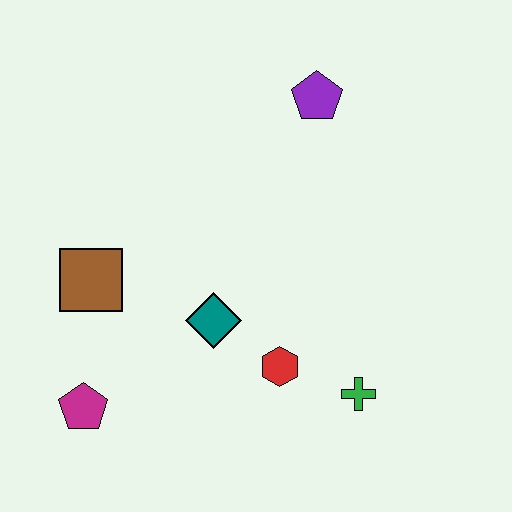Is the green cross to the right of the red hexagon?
Yes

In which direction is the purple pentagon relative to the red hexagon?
The purple pentagon is above the red hexagon.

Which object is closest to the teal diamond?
The red hexagon is closest to the teal diamond.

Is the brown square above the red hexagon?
Yes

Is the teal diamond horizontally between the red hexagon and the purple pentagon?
No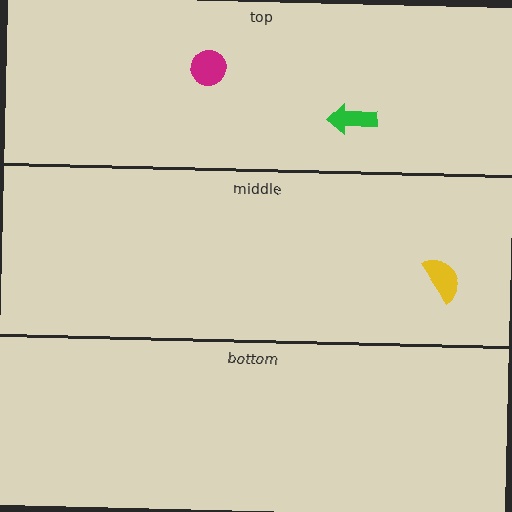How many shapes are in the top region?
2.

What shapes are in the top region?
The green arrow, the magenta circle.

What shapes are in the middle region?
The yellow semicircle.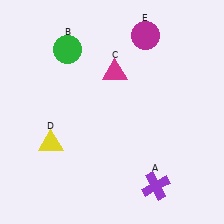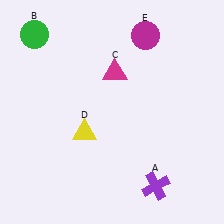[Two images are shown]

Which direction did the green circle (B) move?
The green circle (B) moved left.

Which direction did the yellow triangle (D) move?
The yellow triangle (D) moved right.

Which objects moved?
The objects that moved are: the green circle (B), the yellow triangle (D).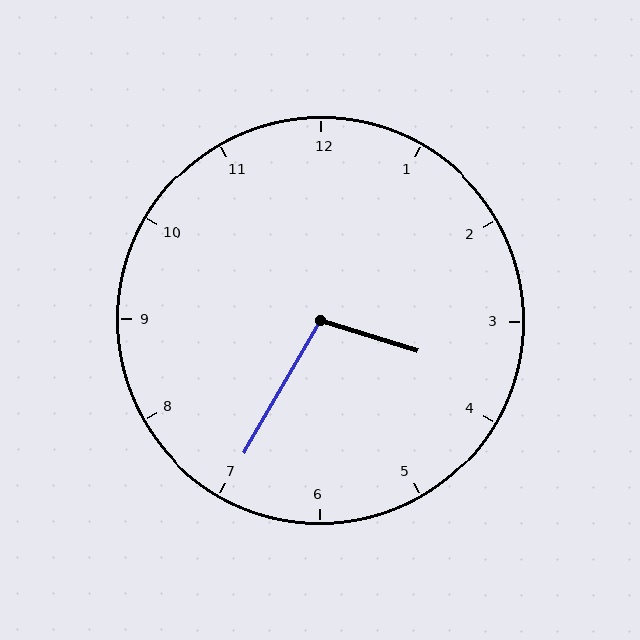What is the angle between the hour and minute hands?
Approximately 102 degrees.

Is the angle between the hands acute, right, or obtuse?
It is obtuse.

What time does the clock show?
3:35.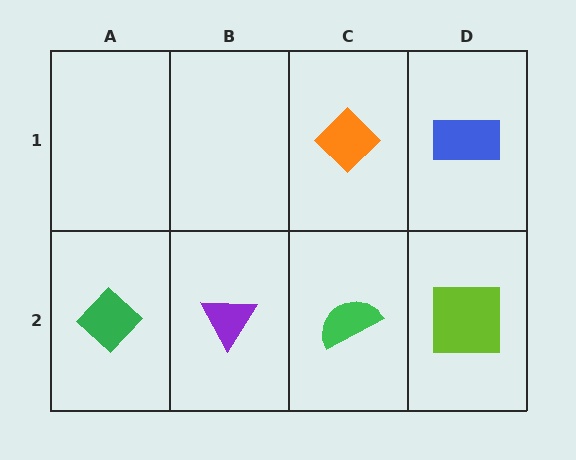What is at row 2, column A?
A green diamond.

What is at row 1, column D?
A blue rectangle.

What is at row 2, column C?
A green semicircle.